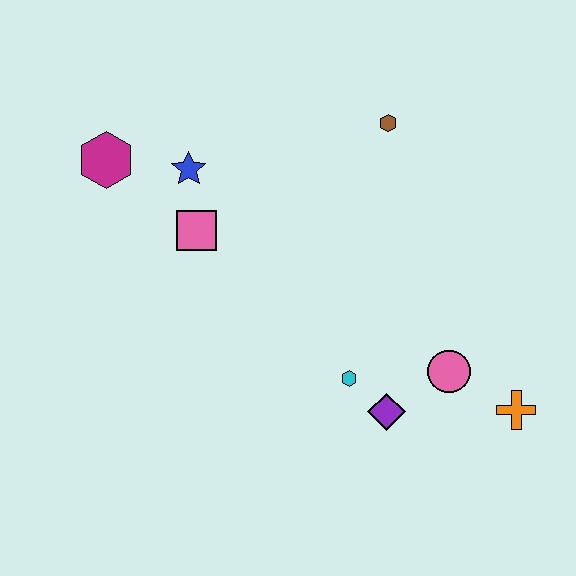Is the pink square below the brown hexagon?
Yes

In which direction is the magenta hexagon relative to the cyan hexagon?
The magenta hexagon is to the left of the cyan hexagon.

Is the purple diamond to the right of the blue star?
Yes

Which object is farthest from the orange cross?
The magenta hexagon is farthest from the orange cross.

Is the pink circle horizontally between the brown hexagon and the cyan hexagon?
No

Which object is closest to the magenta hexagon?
The blue star is closest to the magenta hexagon.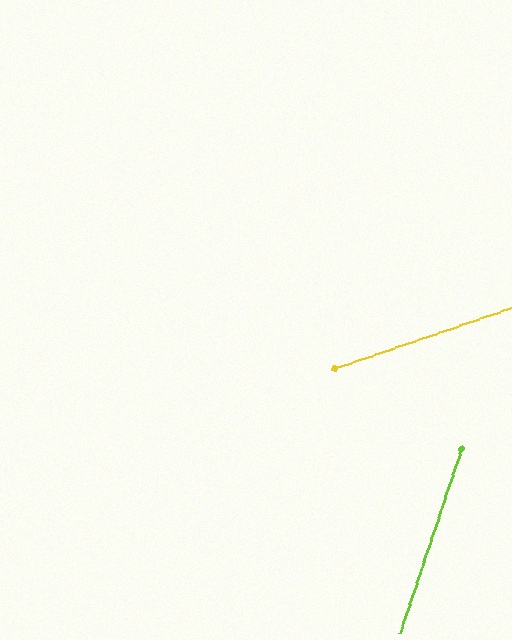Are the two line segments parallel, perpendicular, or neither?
Neither parallel nor perpendicular — they differ by about 53°.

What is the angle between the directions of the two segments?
Approximately 53 degrees.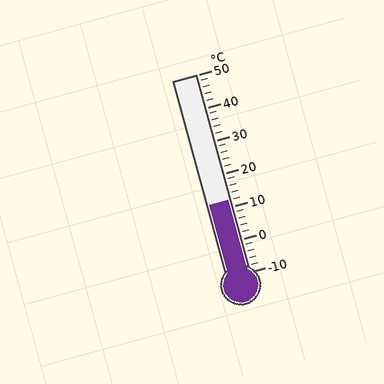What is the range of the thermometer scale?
The thermometer scale ranges from -10°C to 50°C.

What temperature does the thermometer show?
The thermometer shows approximately 12°C.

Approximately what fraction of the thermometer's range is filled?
The thermometer is filled to approximately 35% of its range.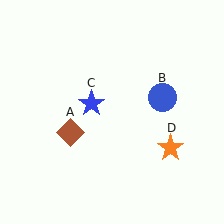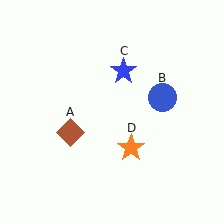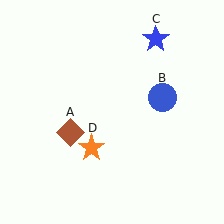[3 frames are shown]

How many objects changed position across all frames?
2 objects changed position: blue star (object C), orange star (object D).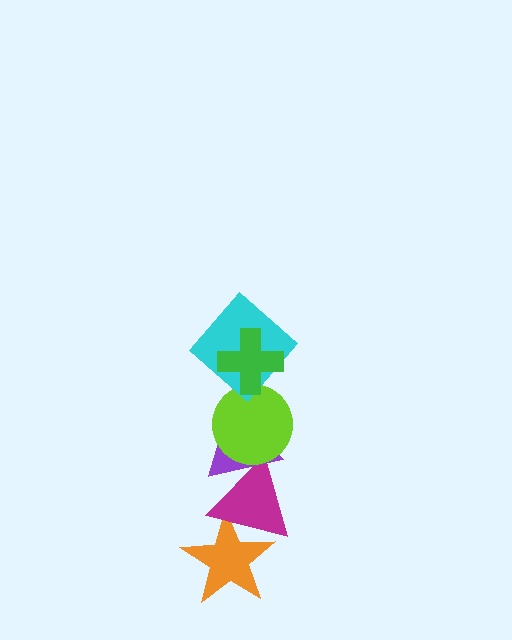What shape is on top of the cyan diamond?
The green cross is on top of the cyan diamond.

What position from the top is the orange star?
The orange star is 6th from the top.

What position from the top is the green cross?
The green cross is 1st from the top.